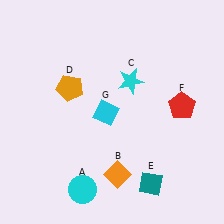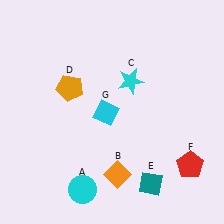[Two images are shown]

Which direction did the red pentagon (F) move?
The red pentagon (F) moved down.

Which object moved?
The red pentagon (F) moved down.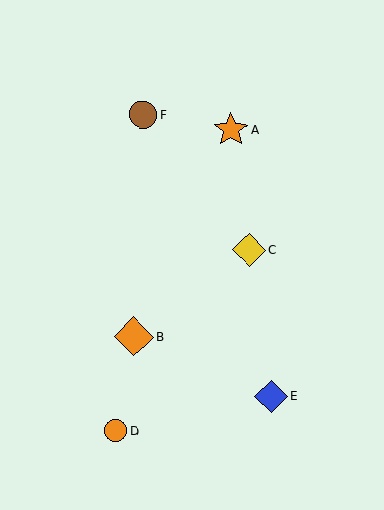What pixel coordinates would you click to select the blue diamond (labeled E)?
Click at (271, 396) to select the blue diamond E.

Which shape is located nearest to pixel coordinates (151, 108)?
The brown circle (labeled F) at (144, 115) is nearest to that location.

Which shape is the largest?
The orange diamond (labeled B) is the largest.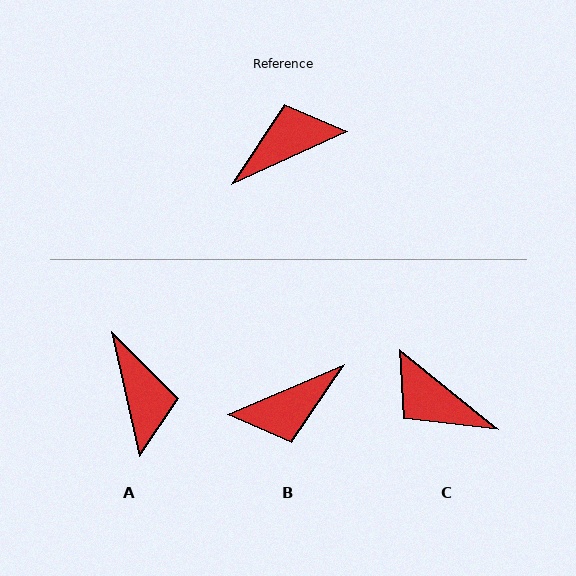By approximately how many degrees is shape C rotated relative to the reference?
Approximately 117 degrees counter-clockwise.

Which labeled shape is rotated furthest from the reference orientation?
B, about 179 degrees away.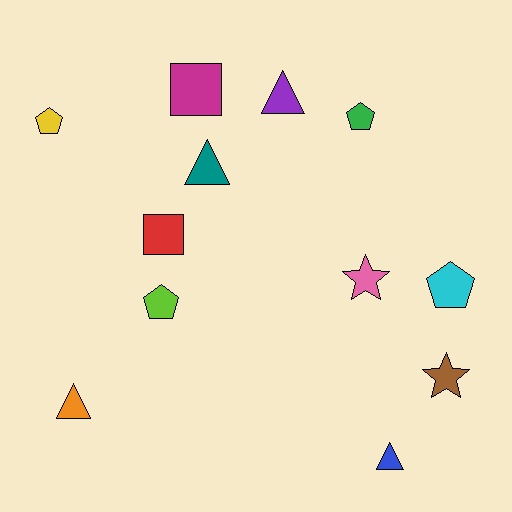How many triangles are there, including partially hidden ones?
There are 4 triangles.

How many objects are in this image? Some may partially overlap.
There are 12 objects.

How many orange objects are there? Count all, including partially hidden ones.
There is 1 orange object.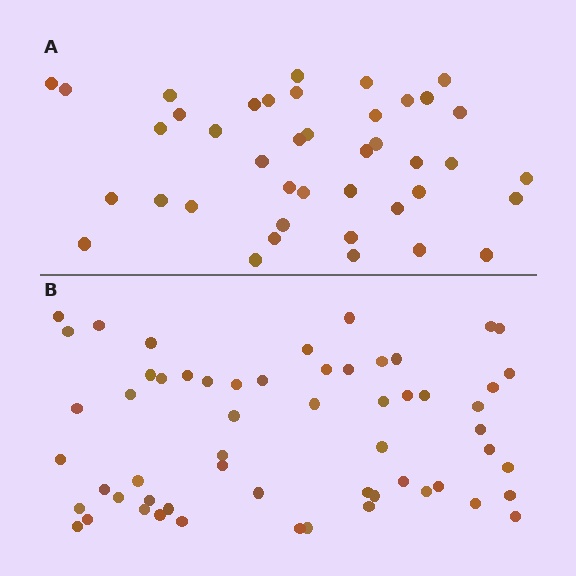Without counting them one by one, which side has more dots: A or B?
Region B (the bottom region) has more dots.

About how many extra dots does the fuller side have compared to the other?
Region B has approximately 15 more dots than region A.